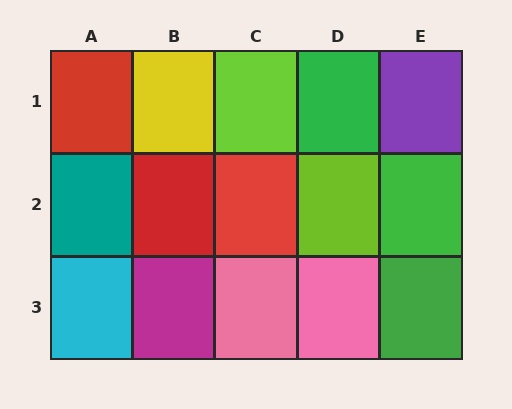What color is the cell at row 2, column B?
Red.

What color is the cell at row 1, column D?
Green.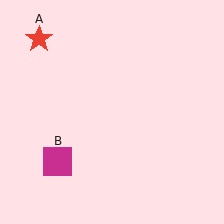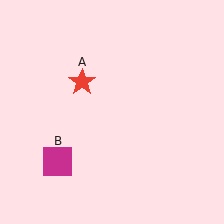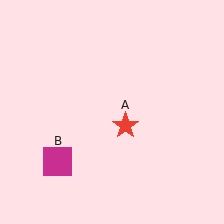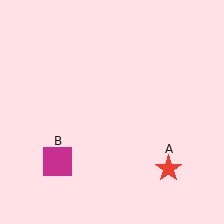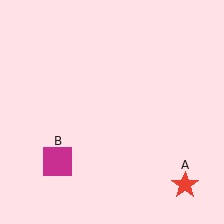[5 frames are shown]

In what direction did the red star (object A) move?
The red star (object A) moved down and to the right.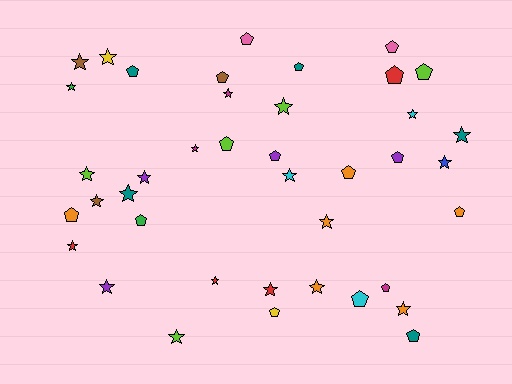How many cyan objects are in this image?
There are 3 cyan objects.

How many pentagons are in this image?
There are 18 pentagons.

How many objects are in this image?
There are 40 objects.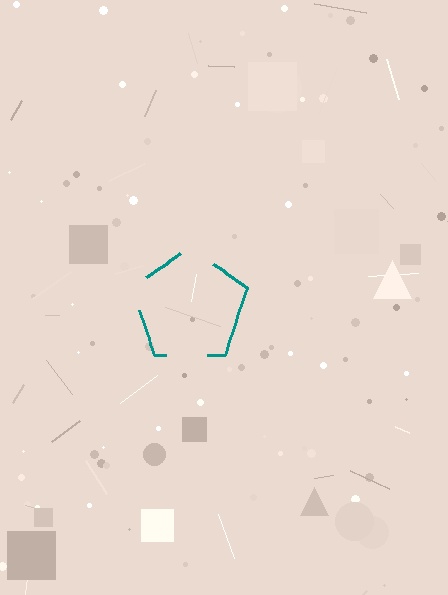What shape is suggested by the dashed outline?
The dashed outline suggests a pentagon.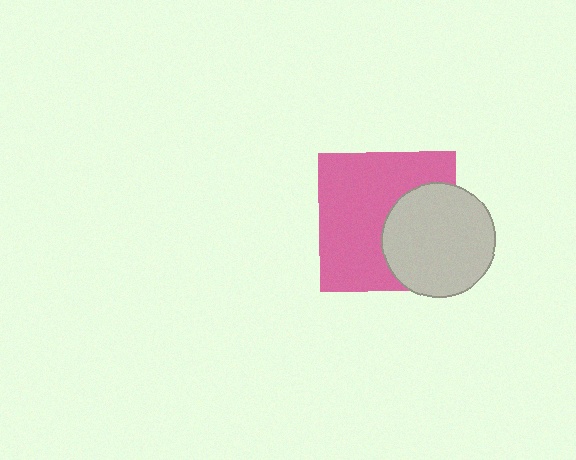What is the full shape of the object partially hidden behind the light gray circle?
The partially hidden object is a pink square.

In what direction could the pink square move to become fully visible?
The pink square could move left. That would shift it out from behind the light gray circle entirely.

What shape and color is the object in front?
The object in front is a light gray circle.